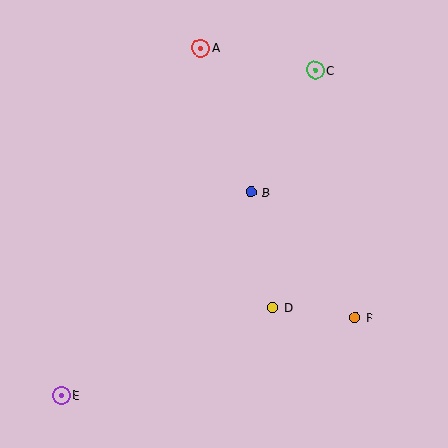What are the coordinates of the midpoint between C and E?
The midpoint between C and E is at (188, 233).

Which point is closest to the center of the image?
Point B at (251, 192) is closest to the center.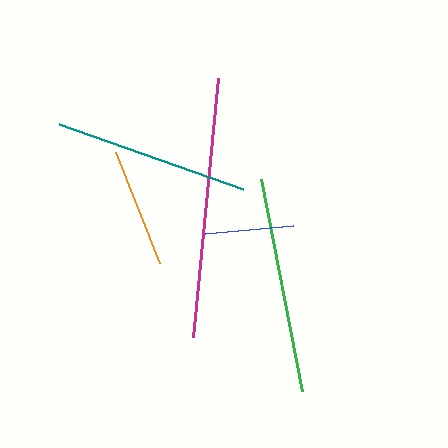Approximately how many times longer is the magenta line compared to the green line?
The magenta line is approximately 1.2 times the length of the green line.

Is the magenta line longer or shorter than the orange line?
The magenta line is longer than the orange line.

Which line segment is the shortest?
The blue line is the shortest at approximately 89 pixels.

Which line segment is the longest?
The magenta line is the longest at approximately 259 pixels.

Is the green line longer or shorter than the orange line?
The green line is longer than the orange line.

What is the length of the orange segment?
The orange segment is approximately 119 pixels long.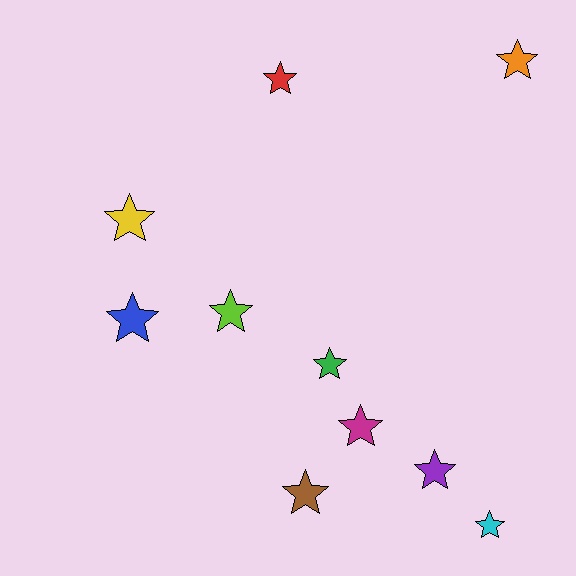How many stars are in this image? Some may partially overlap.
There are 10 stars.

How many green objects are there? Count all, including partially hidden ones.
There is 1 green object.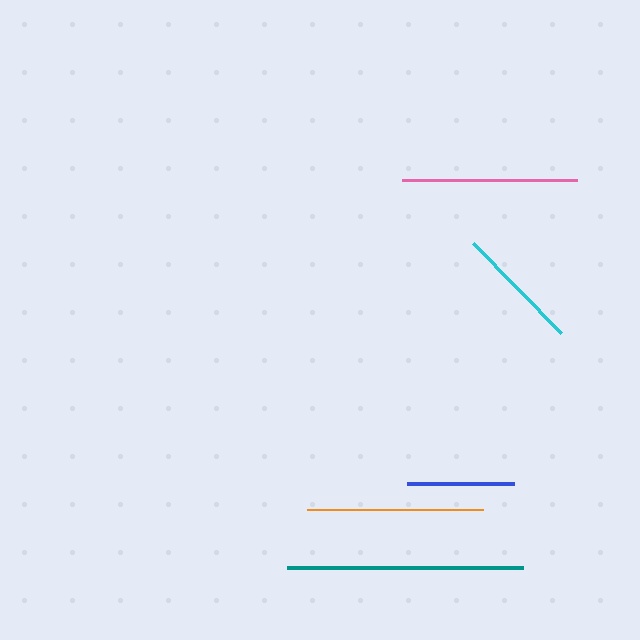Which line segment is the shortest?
The blue line is the shortest at approximately 107 pixels.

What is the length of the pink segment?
The pink segment is approximately 175 pixels long.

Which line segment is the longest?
The teal line is the longest at approximately 235 pixels.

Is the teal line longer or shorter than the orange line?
The teal line is longer than the orange line.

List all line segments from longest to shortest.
From longest to shortest: teal, orange, pink, cyan, blue.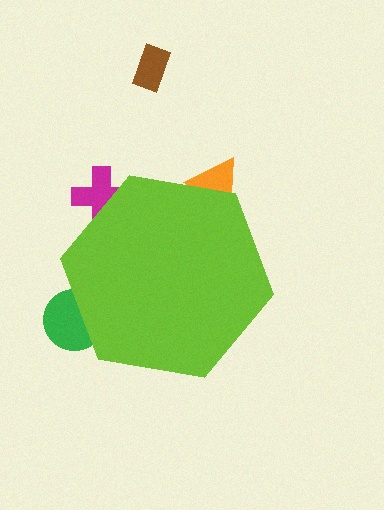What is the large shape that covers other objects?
A lime hexagon.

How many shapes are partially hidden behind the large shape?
3 shapes are partially hidden.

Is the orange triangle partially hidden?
Yes, the orange triangle is partially hidden behind the lime hexagon.